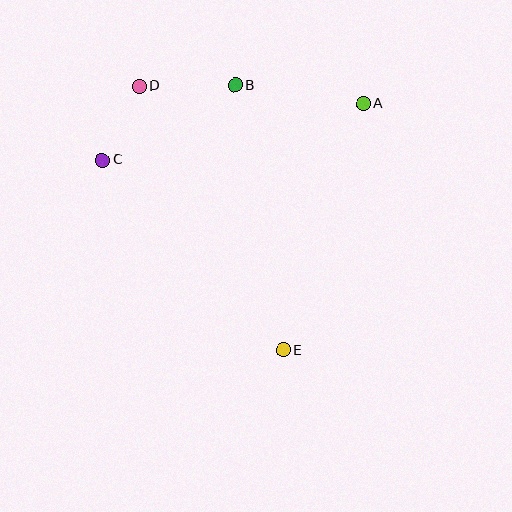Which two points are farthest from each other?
Points D and E are farthest from each other.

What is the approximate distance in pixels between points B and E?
The distance between B and E is approximately 270 pixels.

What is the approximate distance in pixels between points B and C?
The distance between B and C is approximately 152 pixels.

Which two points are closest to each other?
Points C and D are closest to each other.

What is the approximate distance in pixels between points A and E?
The distance between A and E is approximately 259 pixels.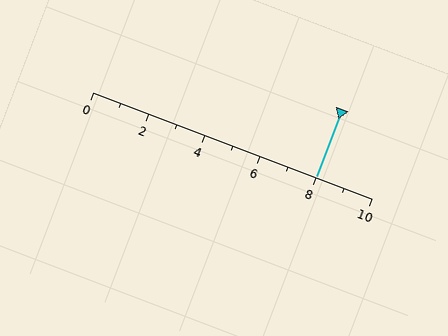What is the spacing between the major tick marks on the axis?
The major ticks are spaced 2 apart.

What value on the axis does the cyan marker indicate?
The marker indicates approximately 8.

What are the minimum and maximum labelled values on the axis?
The axis runs from 0 to 10.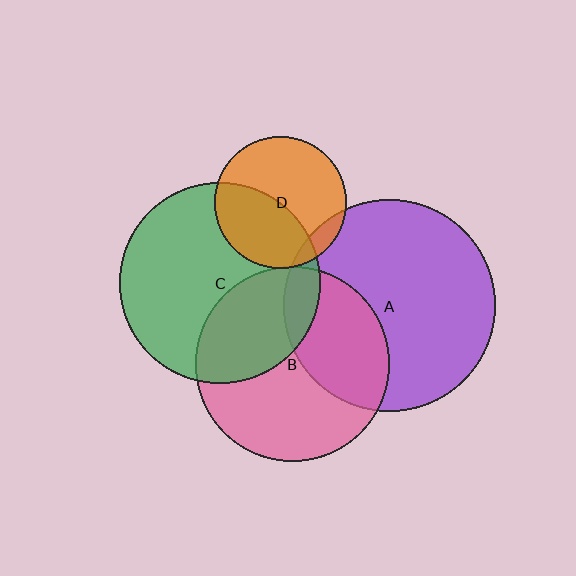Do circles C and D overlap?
Yes.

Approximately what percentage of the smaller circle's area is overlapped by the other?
Approximately 40%.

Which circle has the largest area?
Circle A (purple).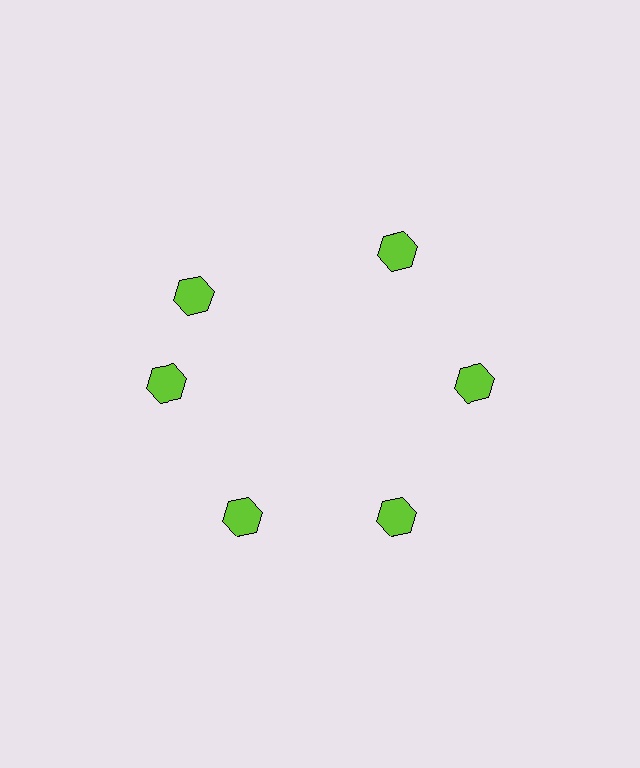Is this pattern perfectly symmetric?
No. The 6 lime hexagons are arranged in a ring, but one element near the 11 o'clock position is rotated out of alignment along the ring, breaking the 6-fold rotational symmetry.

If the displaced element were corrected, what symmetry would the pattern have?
It would have 6-fold rotational symmetry — the pattern would map onto itself every 60 degrees.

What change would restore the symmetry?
The symmetry would be restored by rotating it back into even spacing with its neighbors so that all 6 hexagons sit at equal angles and equal distance from the center.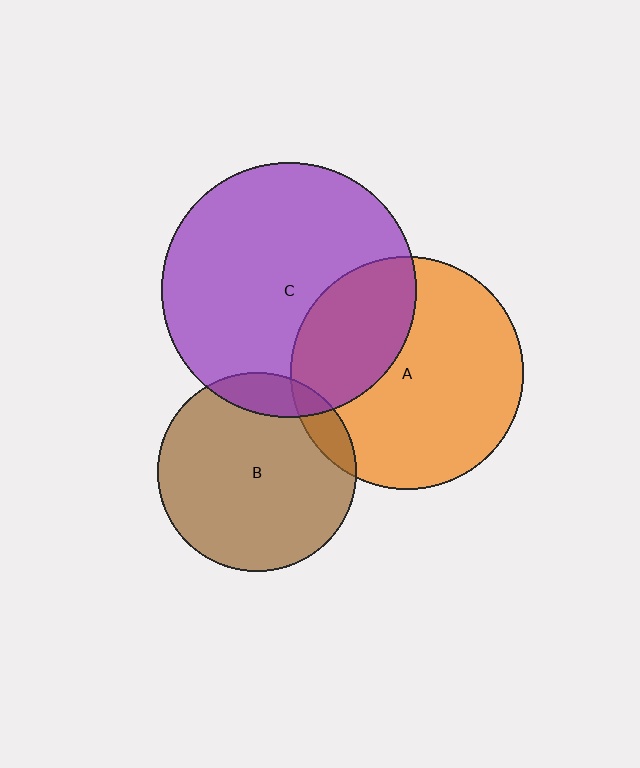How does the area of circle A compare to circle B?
Approximately 1.4 times.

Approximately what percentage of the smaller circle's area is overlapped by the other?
Approximately 10%.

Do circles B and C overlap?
Yes.